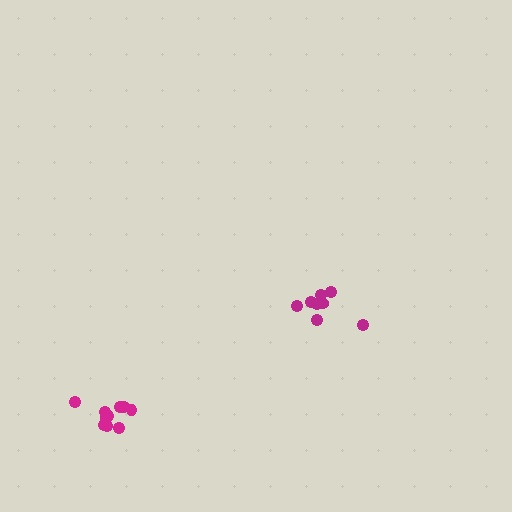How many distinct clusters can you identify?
There are 2 distinct clusters.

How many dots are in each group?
Group 1: 10 dots, Group 2: 8 dots (18 total).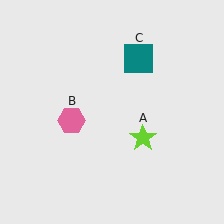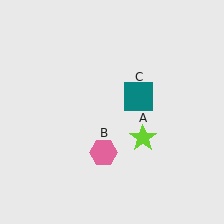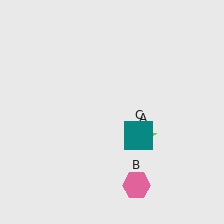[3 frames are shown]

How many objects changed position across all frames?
2 objects changed position: pink hexagon (object B), teal square (object C).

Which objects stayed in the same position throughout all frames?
Lime star (object A) remained stationary.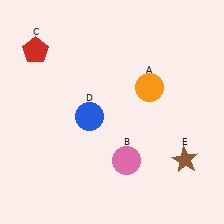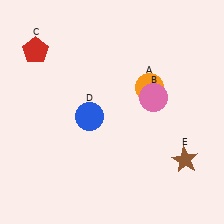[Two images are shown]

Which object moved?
The pink circle (B) moved up.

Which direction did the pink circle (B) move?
The pink circle (B) moved up.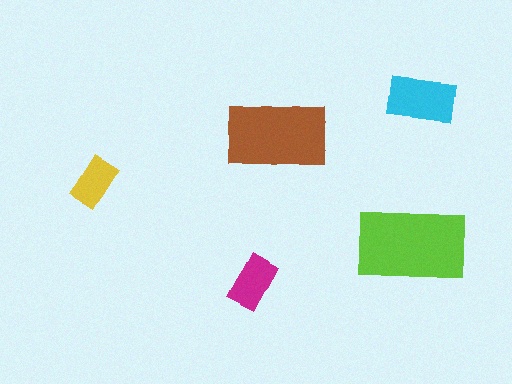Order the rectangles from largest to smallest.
the lime one, the brown one, the cyan one, the magenta one, the yellow one.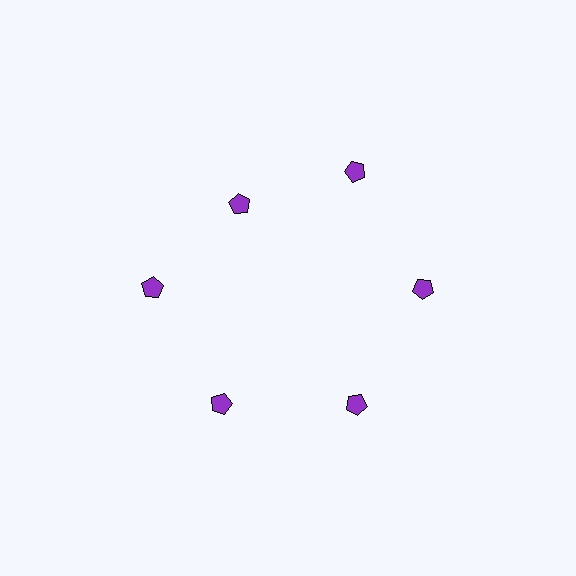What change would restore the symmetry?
The symmetry would be restored by moving it outward, back onto the ring so that all 6 pentagons sit at equal angles and equal distance from the center.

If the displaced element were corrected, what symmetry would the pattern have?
It would have 6-fold rotational symmetry — the pattern would map onto itself every 60 degrees.